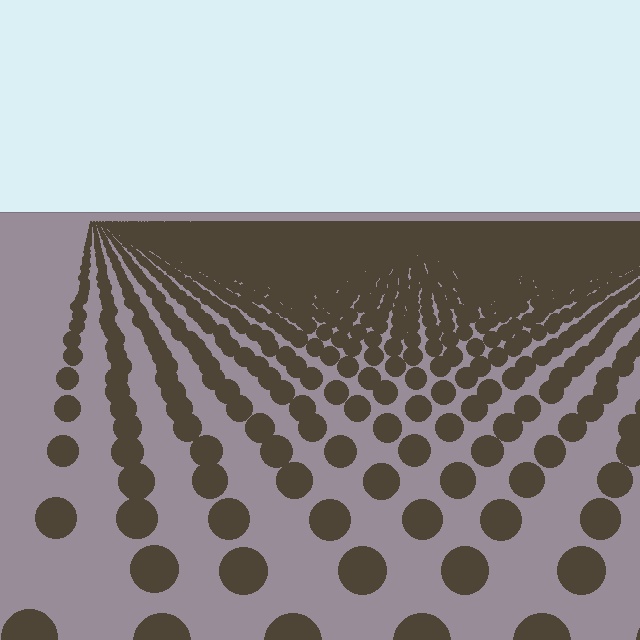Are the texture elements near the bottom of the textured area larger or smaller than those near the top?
Larger. Near the bottom, elements are closer to the viewer and appear at a bigger on-screen size.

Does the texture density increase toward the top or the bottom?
Density increases toward the top.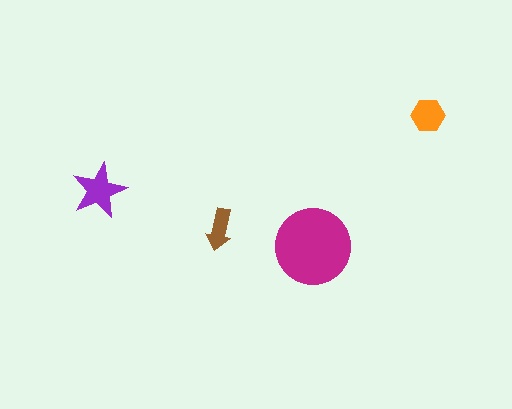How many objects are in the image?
There are 4 objects in the image.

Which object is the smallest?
The brown arrow.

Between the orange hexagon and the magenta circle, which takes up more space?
The magenta circle.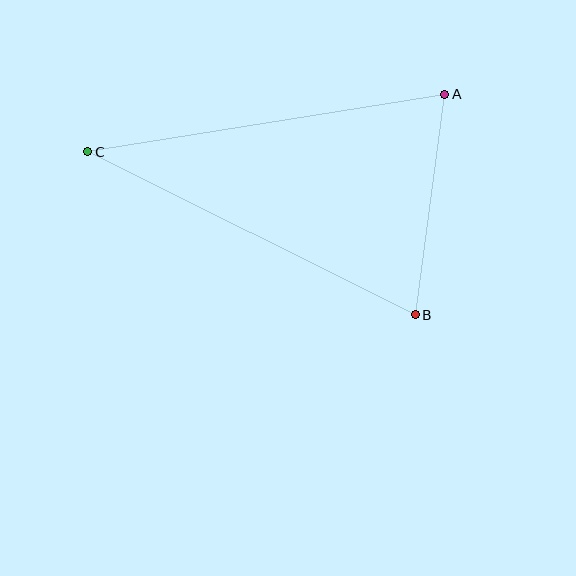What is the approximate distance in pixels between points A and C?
The distance between A and C is approximately 361 pixels.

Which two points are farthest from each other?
Points B and C are farthest from each other.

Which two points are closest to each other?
Points A and B are closest to each other.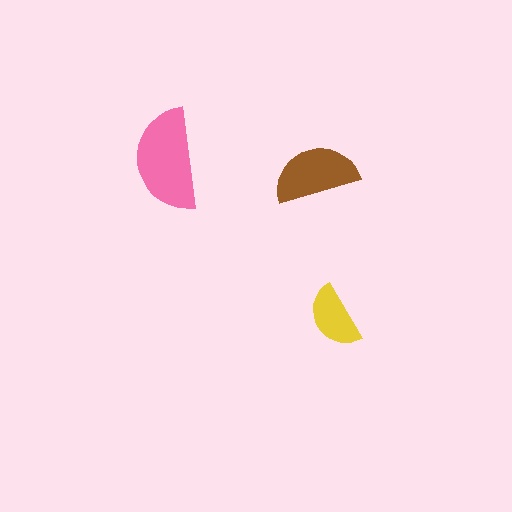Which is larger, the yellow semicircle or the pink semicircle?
The pink one.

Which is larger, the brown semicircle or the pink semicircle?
The pink one.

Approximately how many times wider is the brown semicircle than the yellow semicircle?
About 1.5 times wider.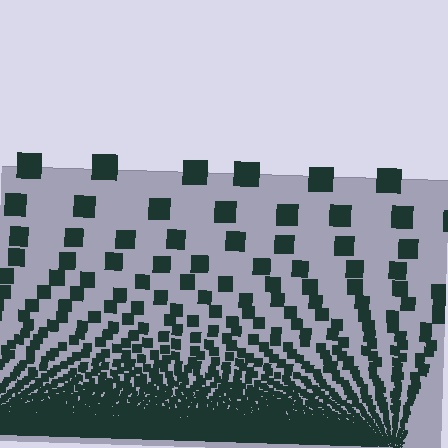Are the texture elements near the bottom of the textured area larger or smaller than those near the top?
Smaller. The gradient is inverted — elements near the bottom are smaller and denser.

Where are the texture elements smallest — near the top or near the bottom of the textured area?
Near the bottom.